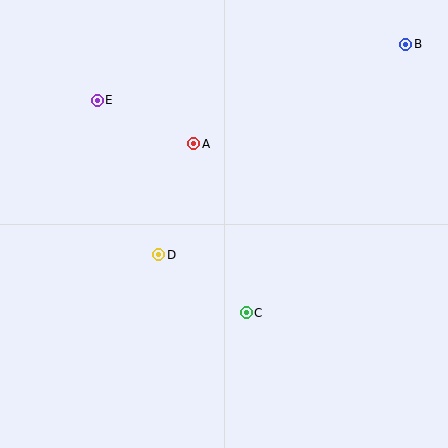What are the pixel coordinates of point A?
Point A is at (194, 144).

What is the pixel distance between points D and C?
The distance between D and C is 105 pixels.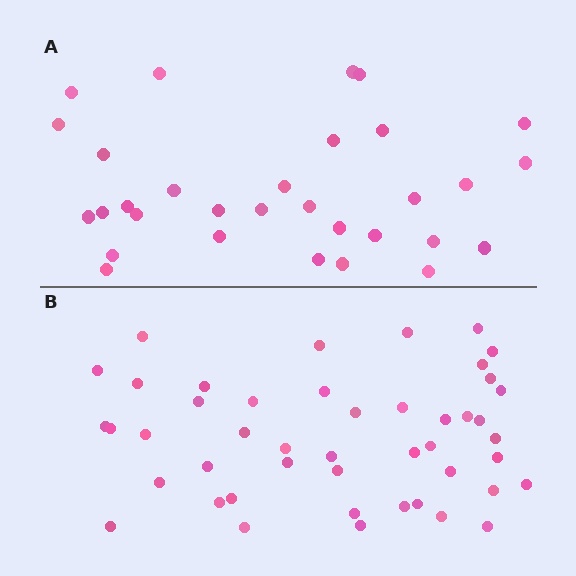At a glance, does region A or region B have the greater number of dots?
Region B (the bottom region) has more dots.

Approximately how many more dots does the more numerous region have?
Region B has approximately 15 more dots than region A.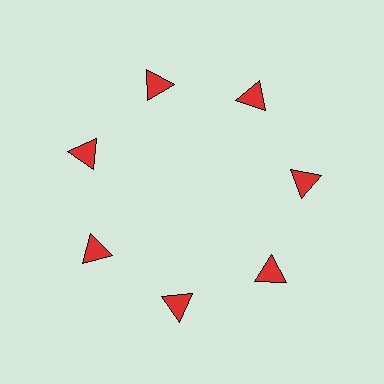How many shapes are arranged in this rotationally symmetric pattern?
There are 7 shapes, arranged in 7 groups of 1.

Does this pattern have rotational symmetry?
Yes, this pattern has 7-fold rotational symmetry. It looks the same after rotating 51 degrees around the center.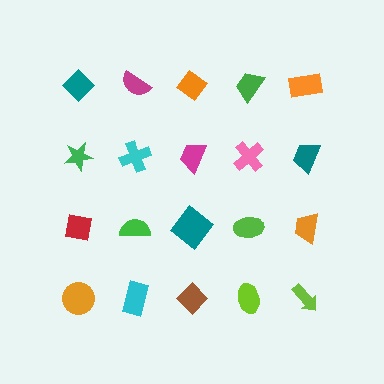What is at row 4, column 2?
A cyan rectangle.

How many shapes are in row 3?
5 shapes.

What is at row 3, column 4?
A lime ellipse.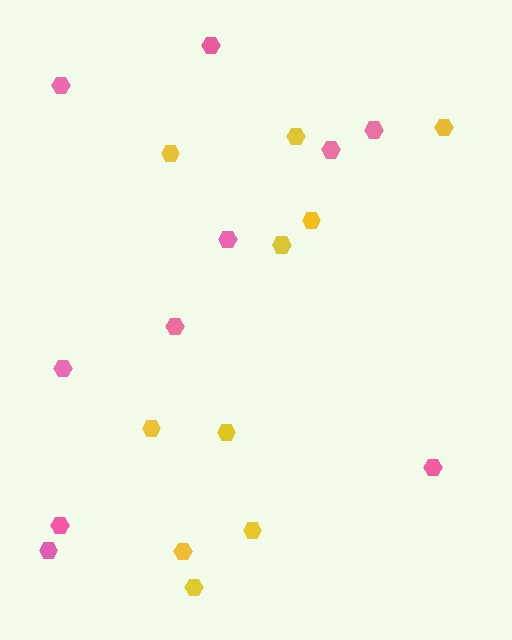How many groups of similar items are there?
There are 2 groups: one group of pink hexagons (10) and one group of yellow hexagons (10).